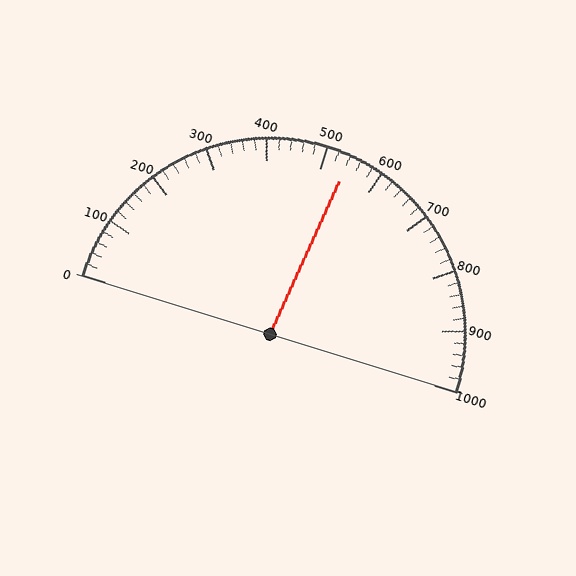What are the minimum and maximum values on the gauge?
The gauge ranges from 0 to 1000.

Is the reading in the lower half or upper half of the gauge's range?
The reading is in the upper half of the range (0 to 1000).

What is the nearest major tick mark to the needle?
The nearest major tick mark is 500.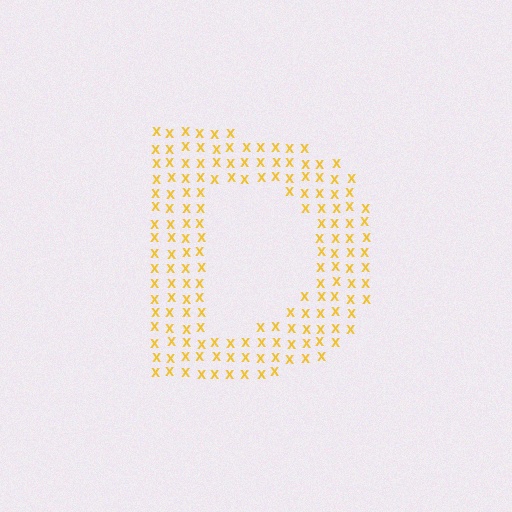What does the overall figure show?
The overall figure shows the letter D.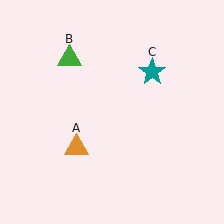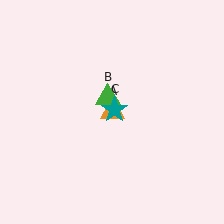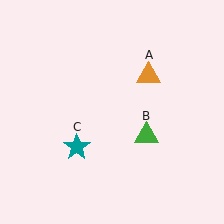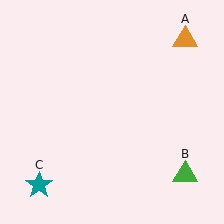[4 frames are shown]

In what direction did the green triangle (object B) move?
The green triangle (object B) moved down and to the right.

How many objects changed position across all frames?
3 objects changed position: orange triangle (object A), green triangle (object B), teal star (object C).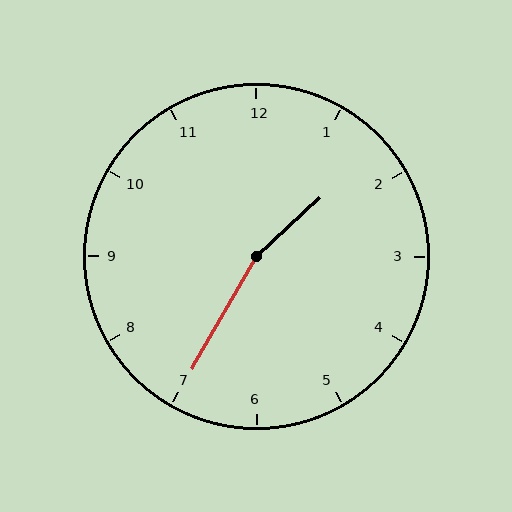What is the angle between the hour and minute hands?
Approximately 162 degrees.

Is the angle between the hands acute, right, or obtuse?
It is obtuse.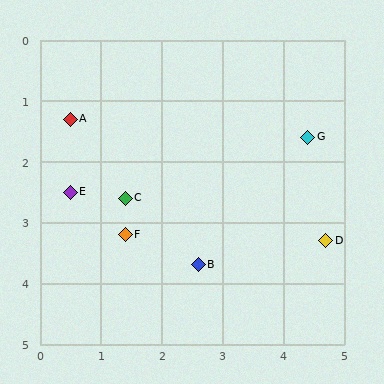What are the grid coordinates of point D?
Point D is at approximately (4.7, 3.3).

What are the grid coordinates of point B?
Point B is at approximately (2.6, 3.7).